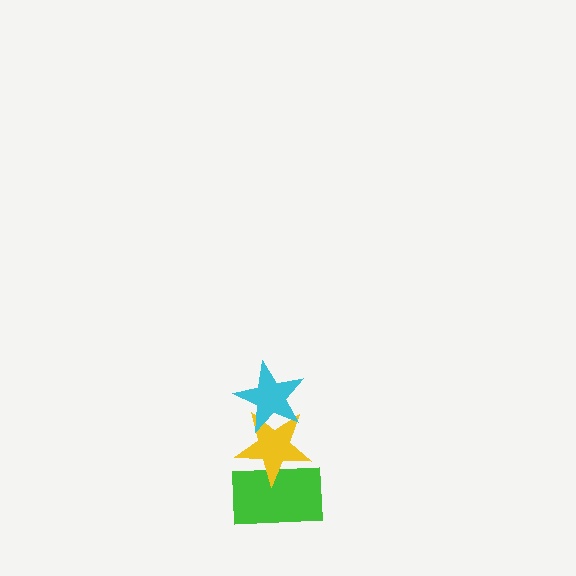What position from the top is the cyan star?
The cyan star is 1st from the top.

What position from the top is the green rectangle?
The green rectangle is 3rd from the top.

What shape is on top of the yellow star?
The cyan star is on top of the yellow star.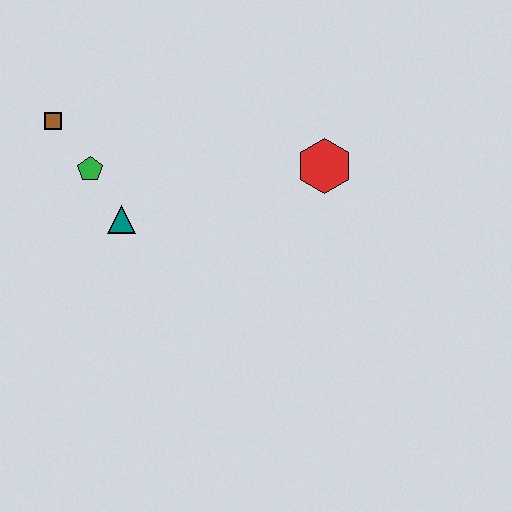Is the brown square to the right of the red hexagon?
No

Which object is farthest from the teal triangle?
The red hexagon is farthest from the teal triangle.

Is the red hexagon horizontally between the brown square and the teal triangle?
No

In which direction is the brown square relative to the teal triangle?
The brown square is above the teal triangle.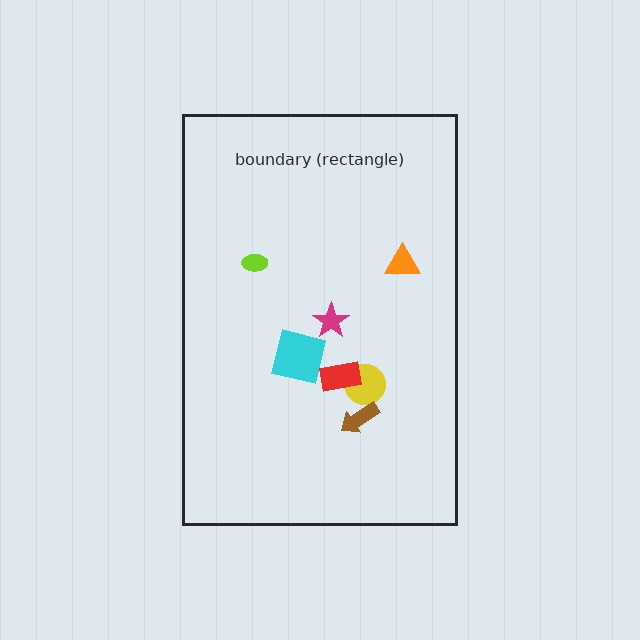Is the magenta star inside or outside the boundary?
Inside.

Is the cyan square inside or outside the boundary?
Inside.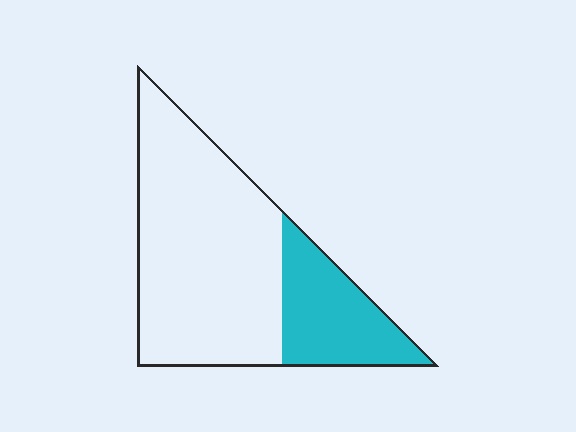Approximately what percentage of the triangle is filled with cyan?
Approximately 25%.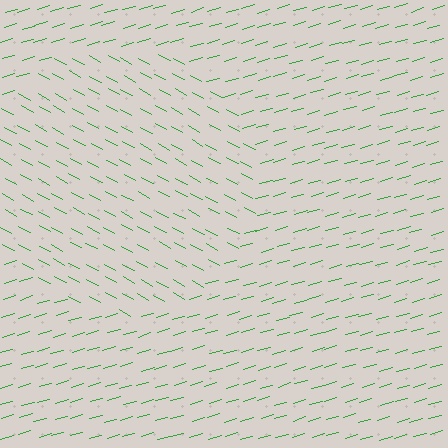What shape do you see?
I see a circle.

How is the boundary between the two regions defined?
The boundary is defined purely by a change in line orientation (approximately 45 degrees difference). All lines are the same color and thickness.